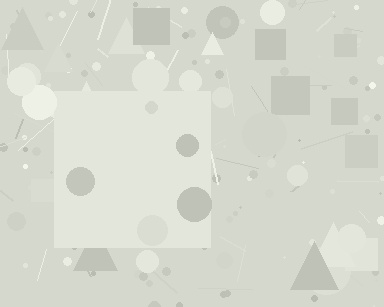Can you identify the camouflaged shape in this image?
The camouflaged shape is a square.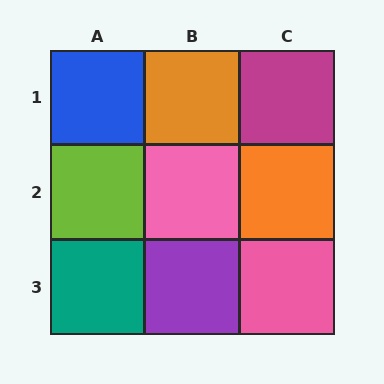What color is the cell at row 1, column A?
Blue.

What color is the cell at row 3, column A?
Teal.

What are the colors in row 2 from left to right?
Lime, pink, orange.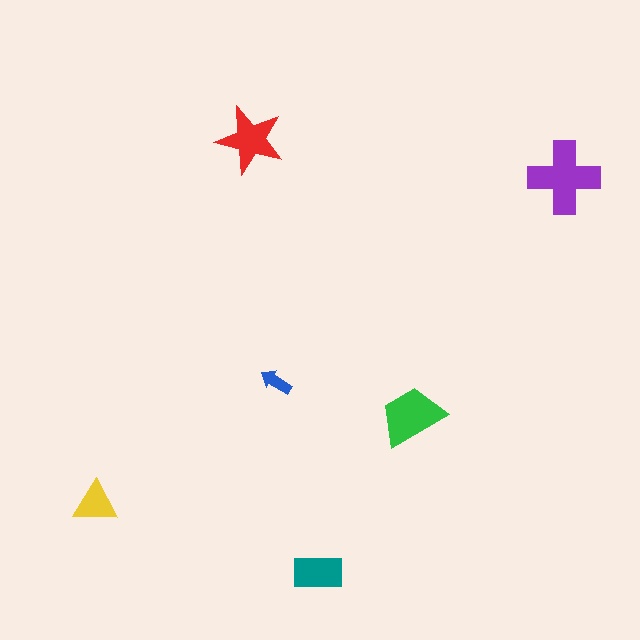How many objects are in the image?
There are 6 objects in the image.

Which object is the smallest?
The blue arrow.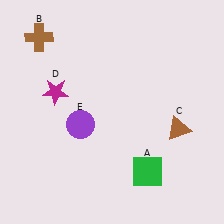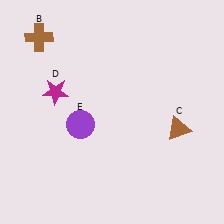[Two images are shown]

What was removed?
The green square (A) was removed in Image 2.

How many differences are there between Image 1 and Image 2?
There is 1 difference between the two images.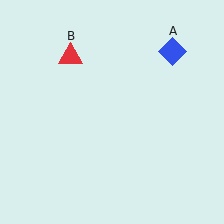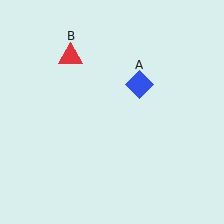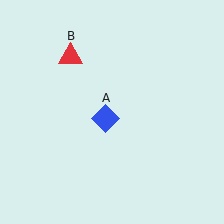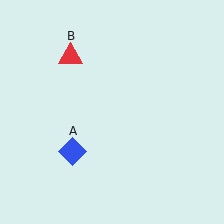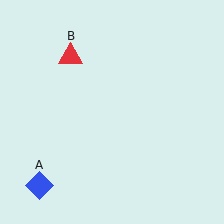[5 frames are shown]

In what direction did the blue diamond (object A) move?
The blue diamond (object A) moved down and to the left.